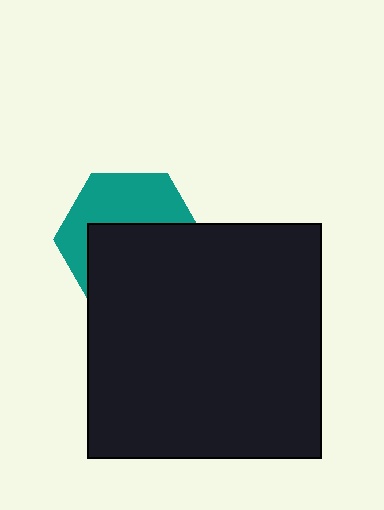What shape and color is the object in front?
The object in front is a black square.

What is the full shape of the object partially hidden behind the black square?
The partially hidden object is a teal hexagon.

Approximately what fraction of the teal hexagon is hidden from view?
Roughly 55% of the teal hexagon is hidden behind the black square.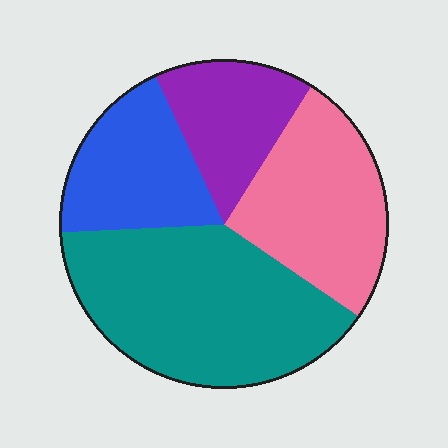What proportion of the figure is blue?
Blue takes up about one fifth (1/5) of the figure.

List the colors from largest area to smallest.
From largest to smallest: teal, pink, blue, purple.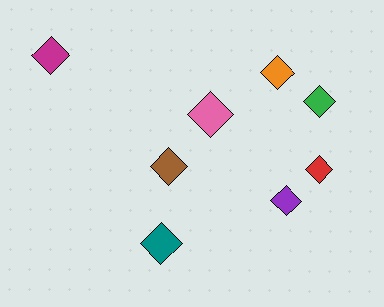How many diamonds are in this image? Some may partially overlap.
There are 8 diamonds.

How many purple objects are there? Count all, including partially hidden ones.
There is 1 purple object.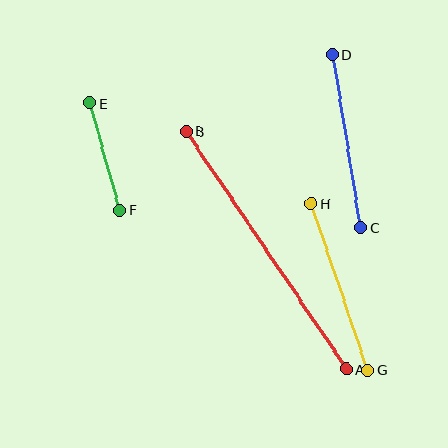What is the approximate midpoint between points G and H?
The midpoint is at approximately (340, 287) pixels.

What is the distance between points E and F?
The distance is approximately 111 pixels.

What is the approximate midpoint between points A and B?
The midpoint is at approximately (266, 250) pixels.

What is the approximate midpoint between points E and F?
The midpoint is at approximately (105, 157) pixels.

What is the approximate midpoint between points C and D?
The midpoint is at approximately (347, 141) pixels.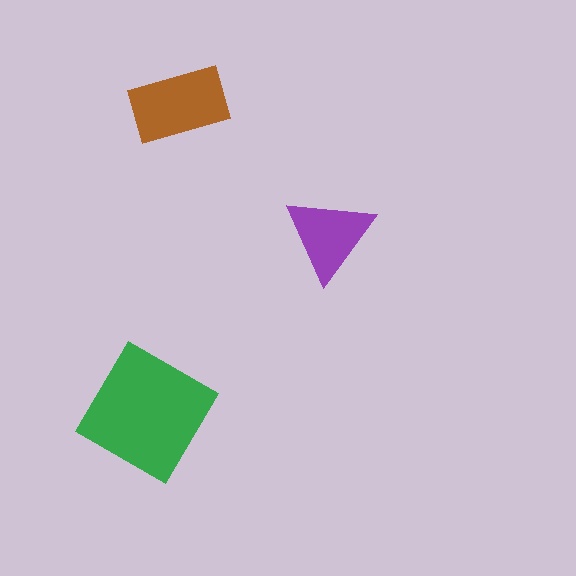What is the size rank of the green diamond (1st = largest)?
1st.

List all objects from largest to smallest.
The green diamond, the brown rectangle, the purple triangle.